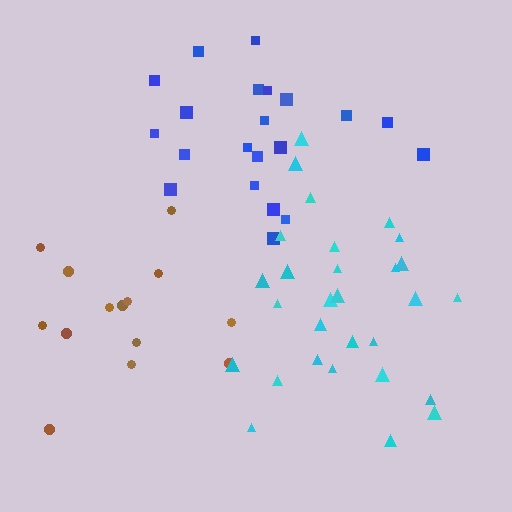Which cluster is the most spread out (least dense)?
Brown.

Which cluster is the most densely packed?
Blue.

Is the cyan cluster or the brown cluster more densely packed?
Cyan.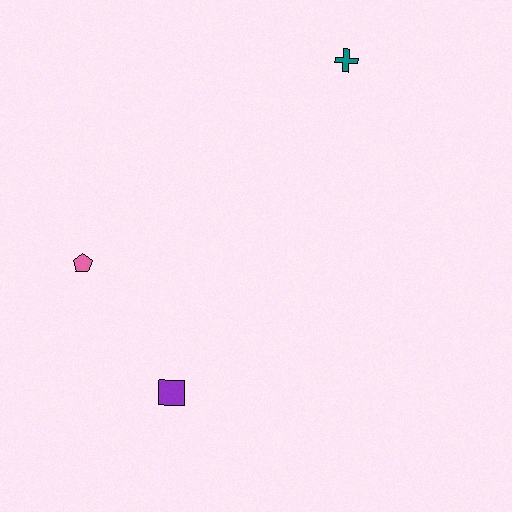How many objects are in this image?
There are 3 objects.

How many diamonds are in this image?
There are no diamonds.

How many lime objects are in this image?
There are no lime objects.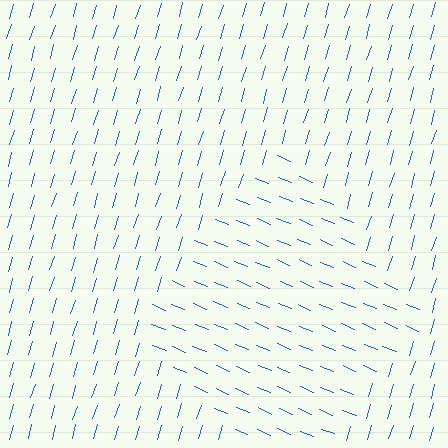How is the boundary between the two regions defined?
The boundary is defined purely by a change in line orientation (approximately 84 degrees difference). All lines are the same color and thickness.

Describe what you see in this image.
The image is filled with small blue line segments. A diamond region in the image has lines oriented differently from the surrounding lines, creating a visible texture boundary.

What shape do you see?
I see a diamond.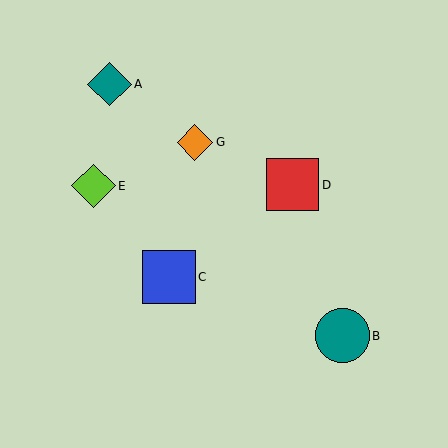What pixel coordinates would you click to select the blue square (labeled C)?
Click at (169, 277) to select the blue square C.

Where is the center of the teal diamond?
The center of the teal diamond is at (109, 84).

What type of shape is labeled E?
Shape E is a lime diamond.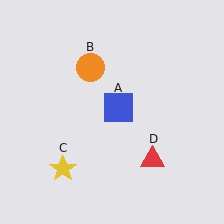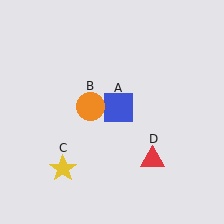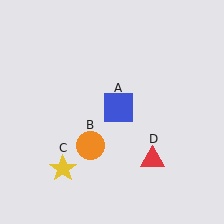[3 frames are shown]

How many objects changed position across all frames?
1 object changed position: orange circle (object B).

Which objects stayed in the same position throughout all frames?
Blue square (object A) and yellow star (object C) and red triangle (object D) remained stationary.